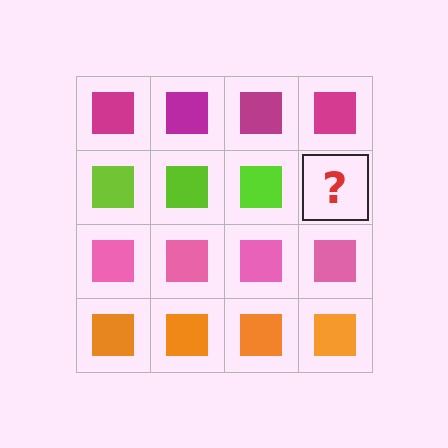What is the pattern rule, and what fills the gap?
The rule is that each row has a consistent color. The gap should be filled with a lime square.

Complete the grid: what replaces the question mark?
The question mark should be replaced with a lime square.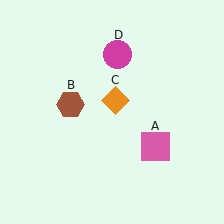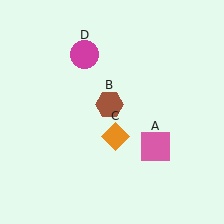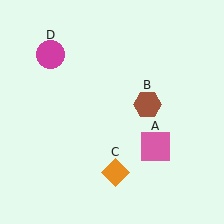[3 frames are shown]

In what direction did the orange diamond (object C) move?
The orange diamond (object C) moved down.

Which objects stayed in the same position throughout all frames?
Pink square (object A) remained stationary.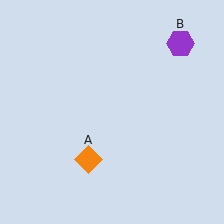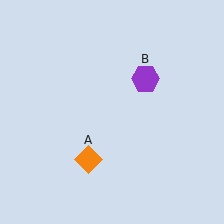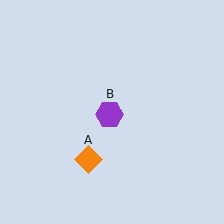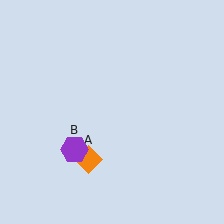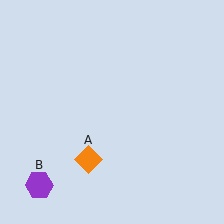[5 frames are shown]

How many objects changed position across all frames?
1 object changed position: purple hexagon (object B).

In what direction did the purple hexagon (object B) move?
The purple hexagon (object B) moved down and to the left.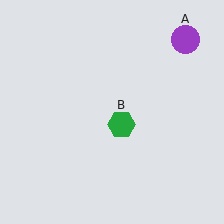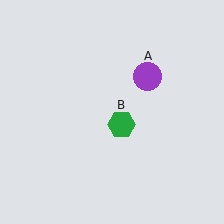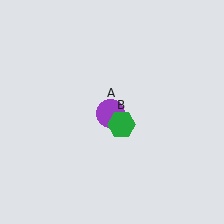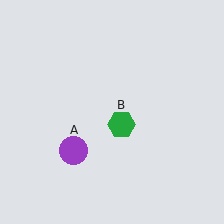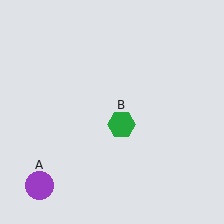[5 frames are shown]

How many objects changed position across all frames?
1 object changed position: purple circle (object A).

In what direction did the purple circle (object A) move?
The purple circle (object A) moved down and to the left.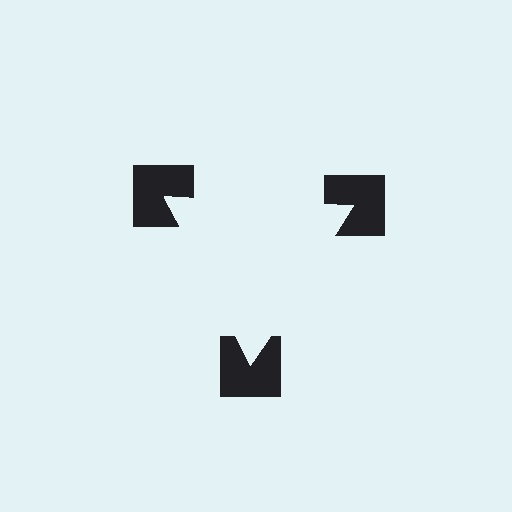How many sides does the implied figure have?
3 sides.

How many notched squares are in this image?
There are 3 — one at each vertex of the illusory triangle.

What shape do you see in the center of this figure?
An illusory triangle — its edges are inferred from the aligned wedge cuts in the notched squares, not physically drawn.